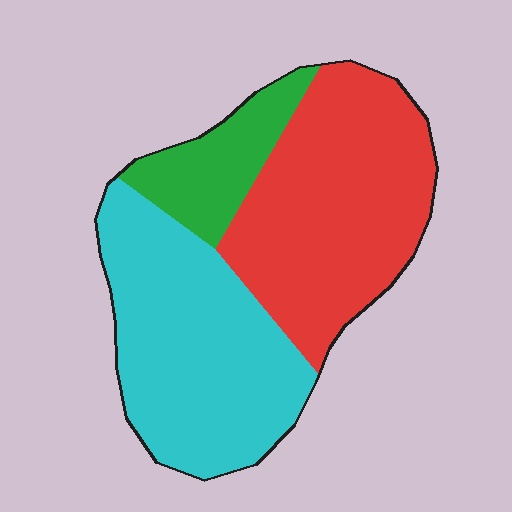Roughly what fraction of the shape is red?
Red takes up about two fifths (2/5) of the shape.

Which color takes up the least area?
Green, at roughly 15%.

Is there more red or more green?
Red.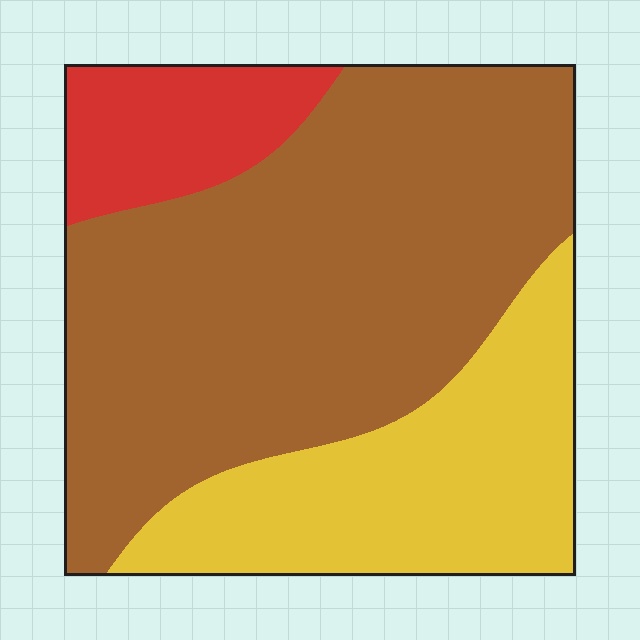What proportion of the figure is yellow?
Yellow covers around 30% of the figure.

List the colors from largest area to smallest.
From largest to smallest: brown, yellow, red.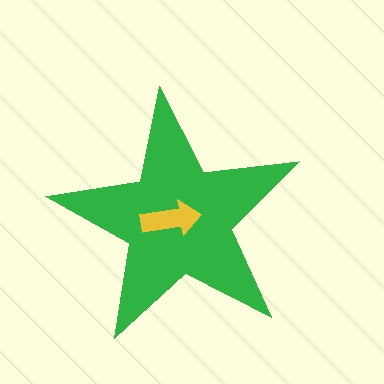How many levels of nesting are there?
2.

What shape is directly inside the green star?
The yellow arrow.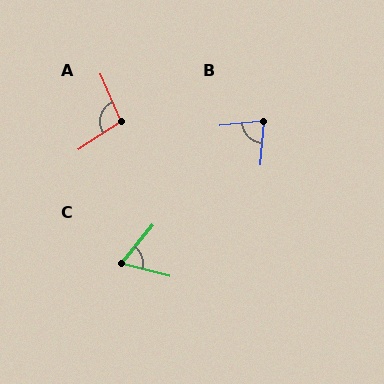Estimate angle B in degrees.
Approximately 79 degrees.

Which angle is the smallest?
C, at approximately 65 degrees.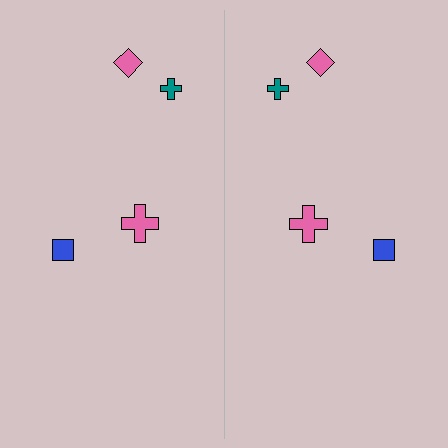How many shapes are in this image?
There are 8 shapes in this image.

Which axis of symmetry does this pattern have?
The pattern has a vertical axis of symmetry running through the center of the image.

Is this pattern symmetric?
Yes, this pattern has bilateral (reflection) symmetry.